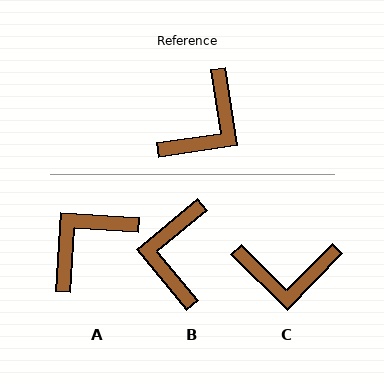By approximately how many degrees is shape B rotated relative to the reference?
Approximately 149 degrees clockwise.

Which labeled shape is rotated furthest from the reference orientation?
A, about 168 degrees away.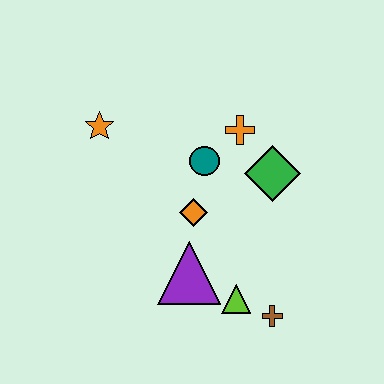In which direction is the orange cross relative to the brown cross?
The orange cross is above the brown cross.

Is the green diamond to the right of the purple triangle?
Yes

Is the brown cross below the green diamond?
Yes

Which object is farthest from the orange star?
The brown cross is farthest from the orange star.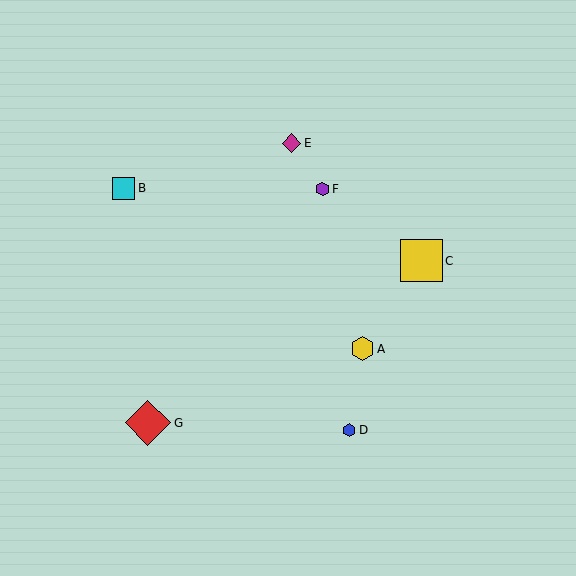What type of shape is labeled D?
Shape D is a blue hexagon.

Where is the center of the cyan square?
The center of the cyan square is at (124, 188).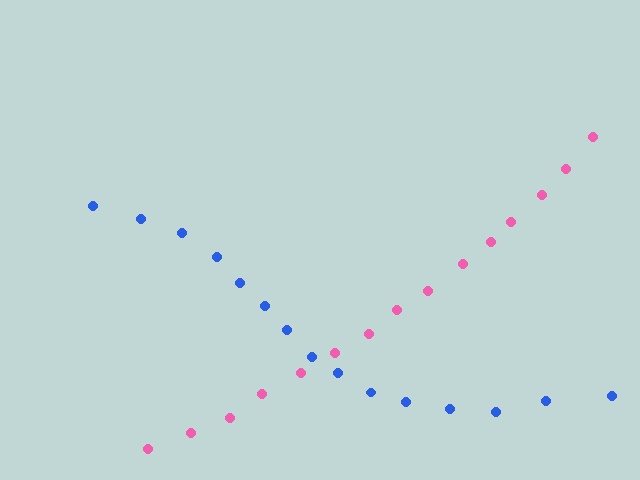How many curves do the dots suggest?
There are 2 distinct paths.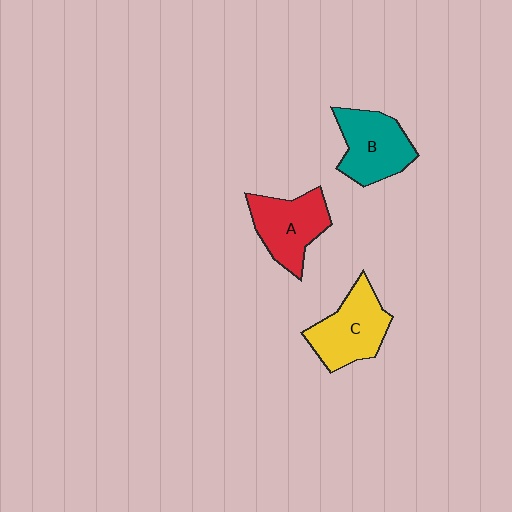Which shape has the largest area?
Shape C (yellow).